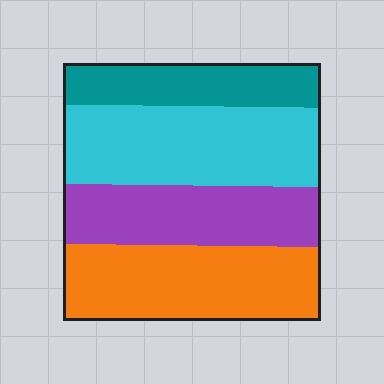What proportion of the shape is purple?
Purple covers about 25% of the shape.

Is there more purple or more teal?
Purple.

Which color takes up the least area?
Teal, at roughly 15%.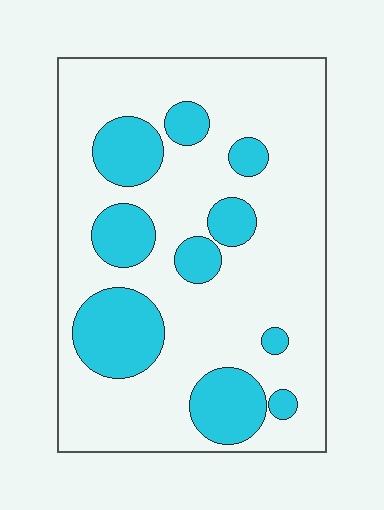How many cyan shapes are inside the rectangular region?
10.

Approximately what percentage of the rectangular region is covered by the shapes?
Approximately 25%.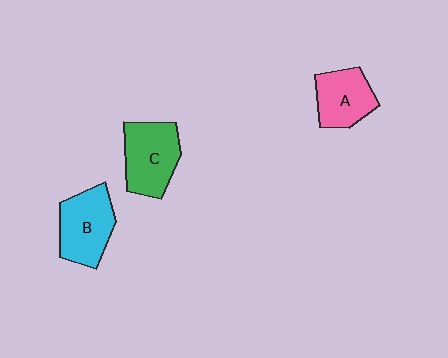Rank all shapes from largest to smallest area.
From largest to smallest: C (green), B (cyan), A (pink).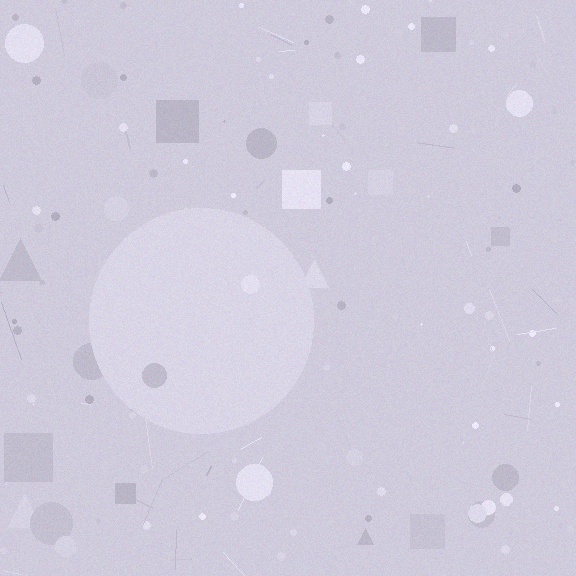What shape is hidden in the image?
A circle is hidden in the image.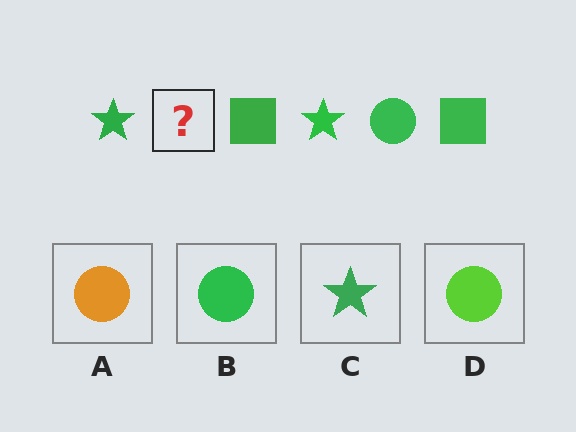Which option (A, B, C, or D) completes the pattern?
B.